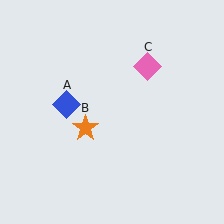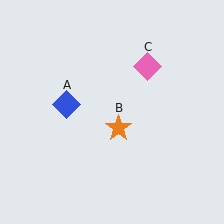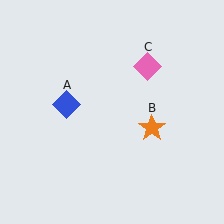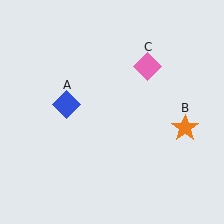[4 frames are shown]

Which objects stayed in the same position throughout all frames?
Blue diamond (object A) and pink diamond (object C) remained stationary.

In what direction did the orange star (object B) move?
The orange star (object B) moved right.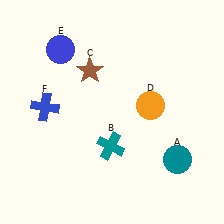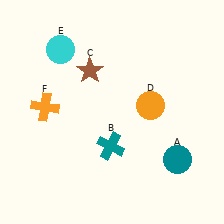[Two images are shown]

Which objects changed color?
E changed from blue to cyan. F changed from blue to orange.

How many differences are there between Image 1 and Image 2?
There are 2 differences between the two images.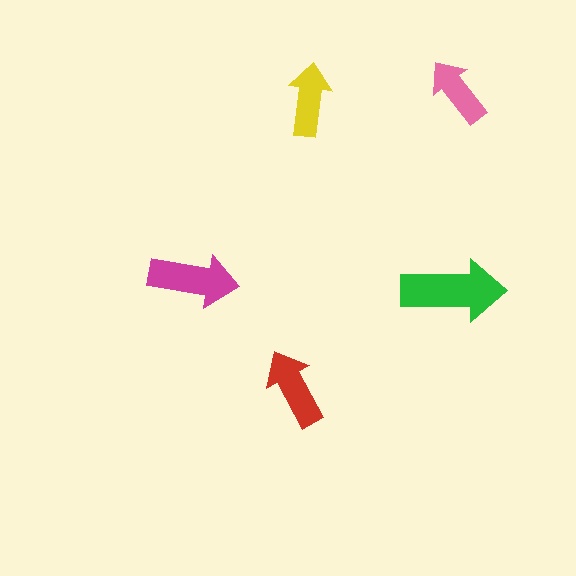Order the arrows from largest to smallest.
the green one, the magenta one, the red one, the yellow one, the pink one.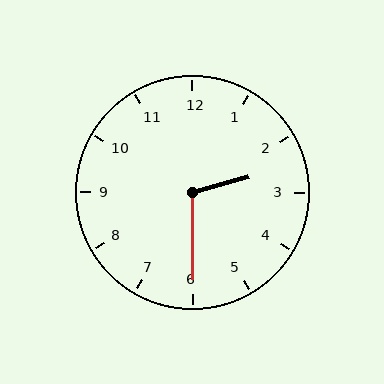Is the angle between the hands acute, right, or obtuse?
It is obtuse.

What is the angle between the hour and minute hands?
Approximately 105 degrees.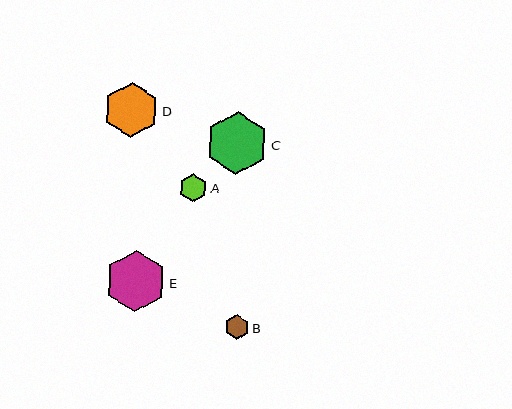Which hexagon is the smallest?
Hexagon B is the smallest with a size of approximately 25 pixels.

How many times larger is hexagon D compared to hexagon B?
Hexagon D is approximately 2.2 times the size of hexagon B.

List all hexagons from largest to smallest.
From largest to smallest: C, E, D, A, B.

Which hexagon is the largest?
Hexagon C is the largest with a size of approximately 63 pixels.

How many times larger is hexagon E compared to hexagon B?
Hexagon E is approximately 2.5 times the size of hexagon B.